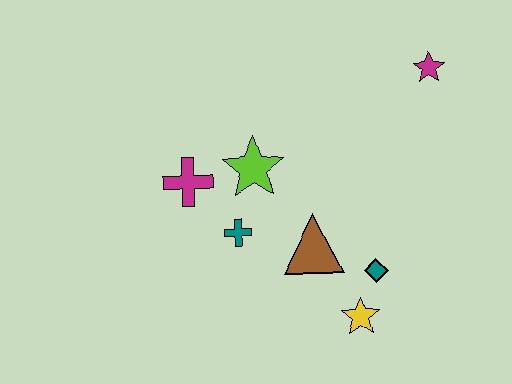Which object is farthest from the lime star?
The magenta star is farthest from the lime star.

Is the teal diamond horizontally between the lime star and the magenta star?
Yes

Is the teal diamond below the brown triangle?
Yes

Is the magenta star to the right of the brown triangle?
Yes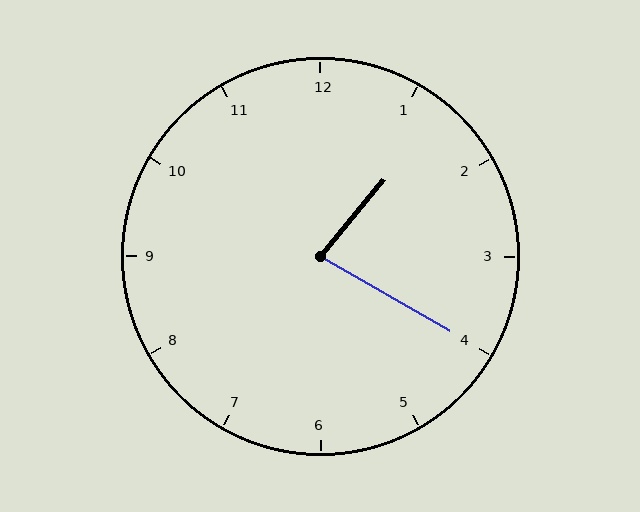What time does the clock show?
1:20.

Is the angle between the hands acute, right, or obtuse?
It is acute.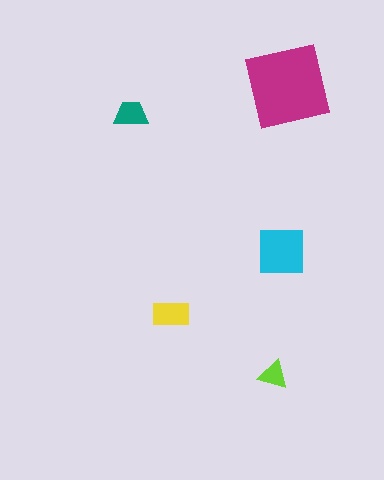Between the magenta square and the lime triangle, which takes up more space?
The magenta square.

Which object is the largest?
The magenta square.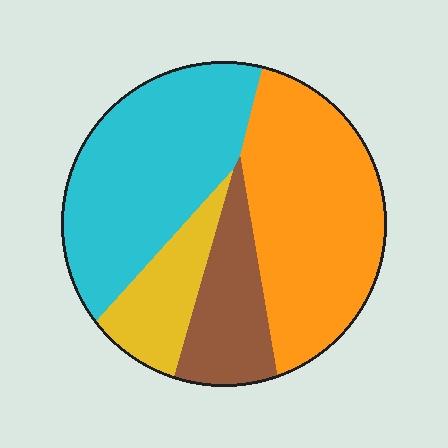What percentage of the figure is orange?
Orange takes up about three eighths (3/8) of the figure.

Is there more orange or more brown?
Orange.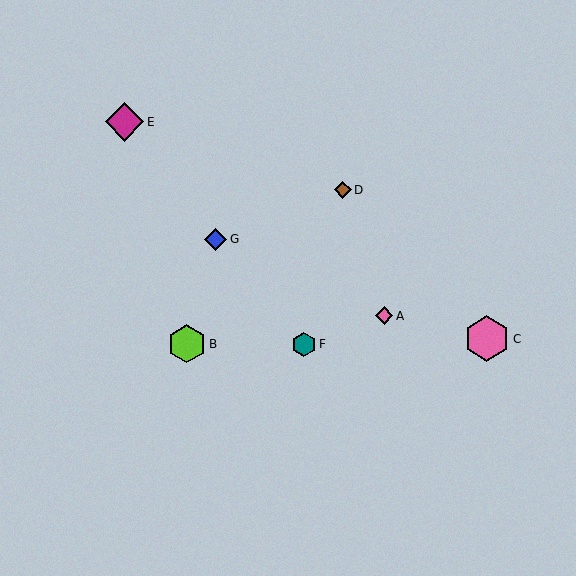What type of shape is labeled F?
Shape F is a teal hexagon.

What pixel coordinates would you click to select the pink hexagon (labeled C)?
Click at (487, 339) to select the pink hexagon C.